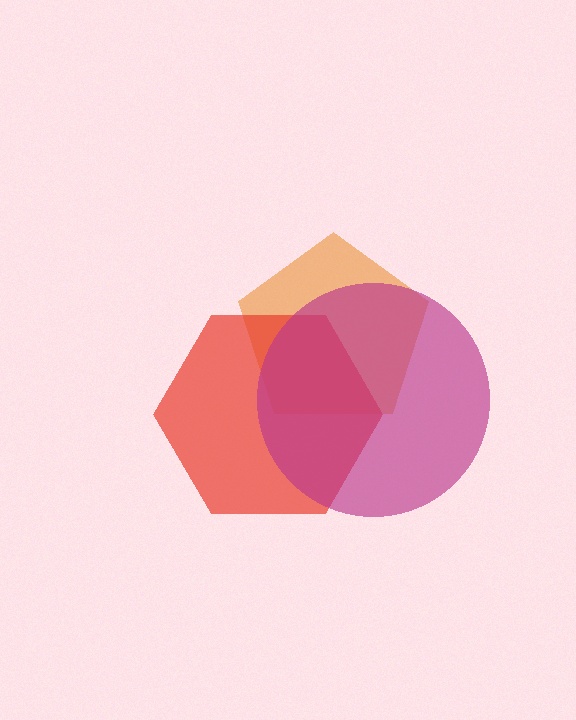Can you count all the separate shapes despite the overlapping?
Yes, there are 3 separate shapes.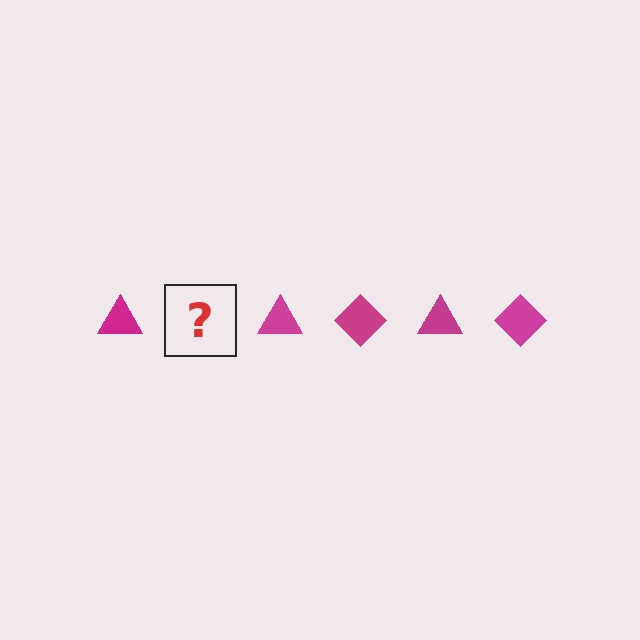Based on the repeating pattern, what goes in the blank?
The blank should be a magenta diamond.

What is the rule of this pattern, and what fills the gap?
The rule is that the pattern cycles through triangle, diamond shapes in magenta. The gap should be filled with a magenta diamond.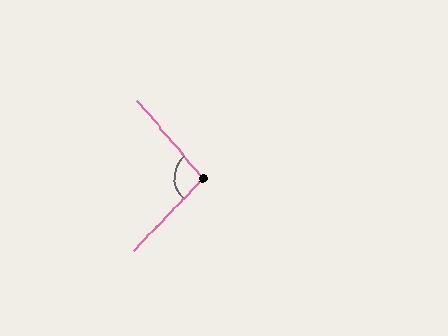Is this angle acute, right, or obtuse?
It is obtuse.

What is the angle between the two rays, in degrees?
Approximately 96 degrees.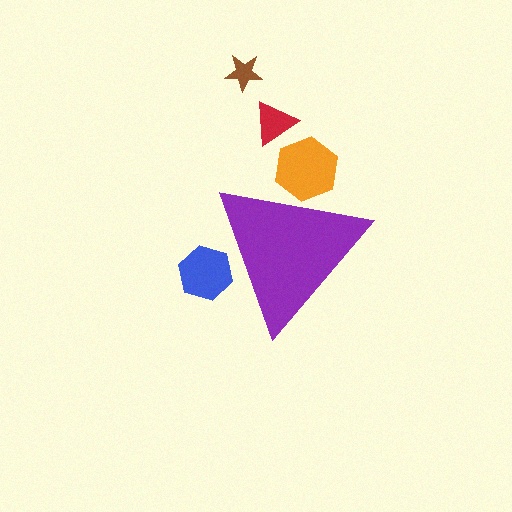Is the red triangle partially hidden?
No, the red triangle is fully visible.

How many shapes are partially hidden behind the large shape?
2 shapes are partially hidden.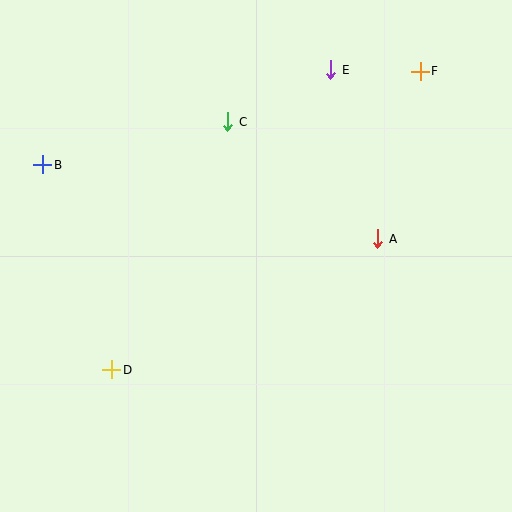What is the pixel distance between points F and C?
The distance between F and C is 199 pixels.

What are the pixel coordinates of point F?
Point F is at (420, 71).